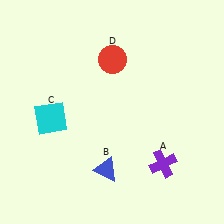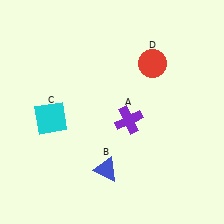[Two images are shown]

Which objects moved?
The objects that moved are: the purple cross (A), the red circle (D).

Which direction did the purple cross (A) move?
The purple cross (A) moved up.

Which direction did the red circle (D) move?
The red circle (D) moved right.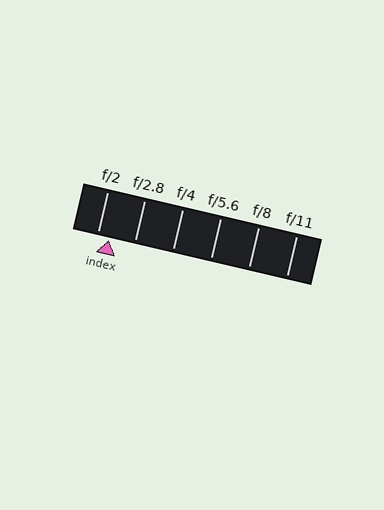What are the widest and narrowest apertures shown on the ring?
The widest aperture shown is f/2 and the narrowest is f/11.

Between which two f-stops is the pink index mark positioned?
The index mark is between f/2 and f/2.8.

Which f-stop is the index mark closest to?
The index mark is closest to f/2.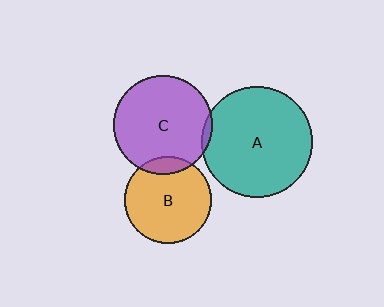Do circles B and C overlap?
Yes.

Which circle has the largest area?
Circle A (teal).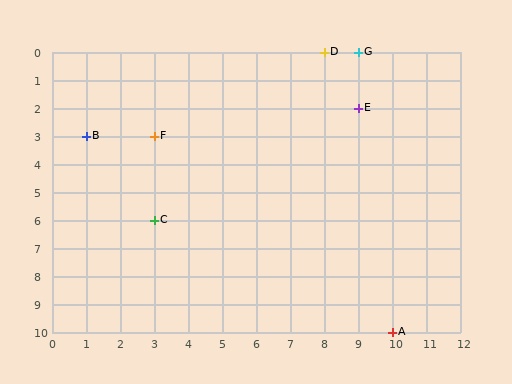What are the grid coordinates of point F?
Point F is at grid coordinates (3, 3).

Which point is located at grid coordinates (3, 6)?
Point C is at (3, 6).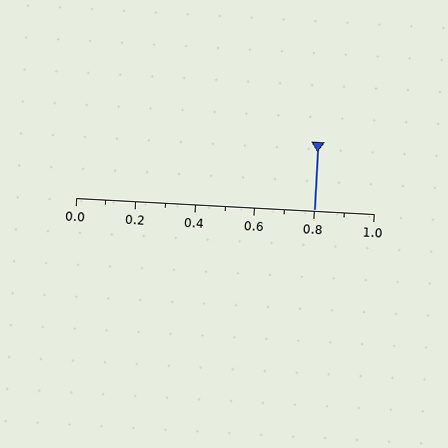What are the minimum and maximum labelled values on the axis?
The axis runs from 0.0 to 1.0.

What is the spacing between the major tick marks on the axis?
The major ticks are spaced 0.2 apart.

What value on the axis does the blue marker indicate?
The marker indicates approximately 0.8.